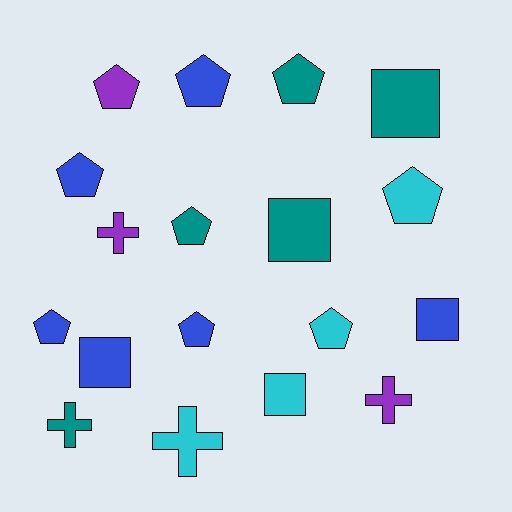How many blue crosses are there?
There are no blue crosses.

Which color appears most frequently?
Blue, with 6 objects.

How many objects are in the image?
There are 18 objects.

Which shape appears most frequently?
Pentagon, with 9 objects.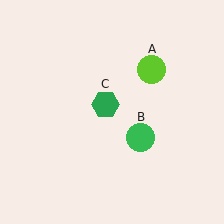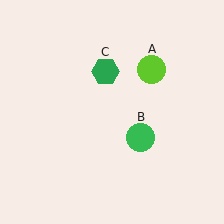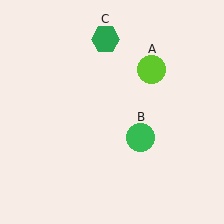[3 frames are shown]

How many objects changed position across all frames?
1 object changed position: green hexagon (object C).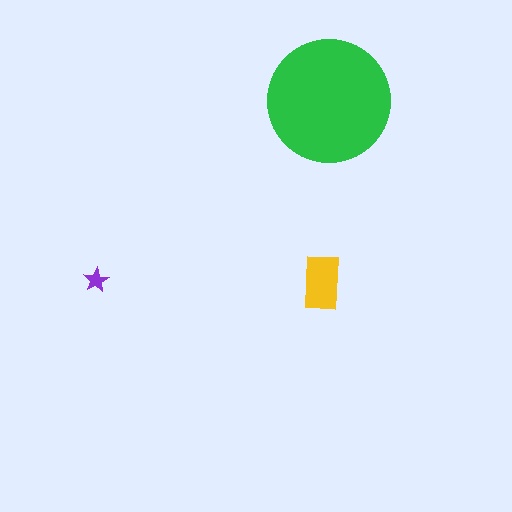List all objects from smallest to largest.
The purple star, the yellow rectangle, the green circle.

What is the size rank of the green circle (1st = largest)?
1st.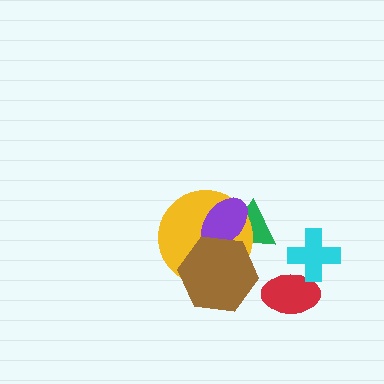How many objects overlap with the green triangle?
3 objects overlap with the green triangle.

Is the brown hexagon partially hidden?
No, no other shape covers it.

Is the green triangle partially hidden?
Yes, it is partially covered by another shape.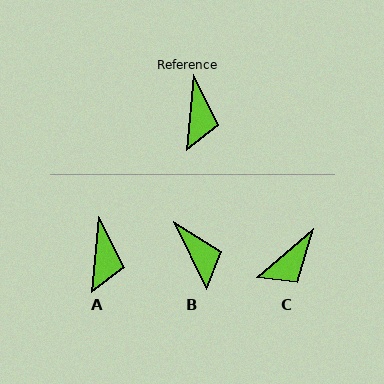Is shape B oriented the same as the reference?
No, it is off by about 31 degrees.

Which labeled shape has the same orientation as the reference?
A.